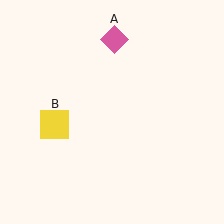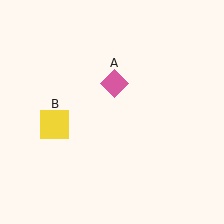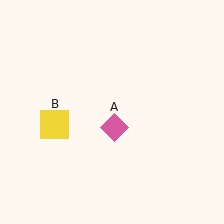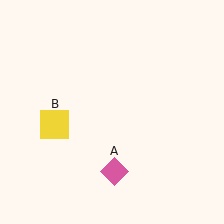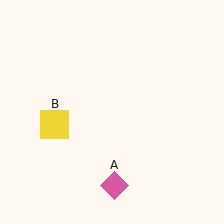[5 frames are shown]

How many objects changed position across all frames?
1 object changed position: pink diamond (object A).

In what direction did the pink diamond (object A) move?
The pink diamond (object A) moved down.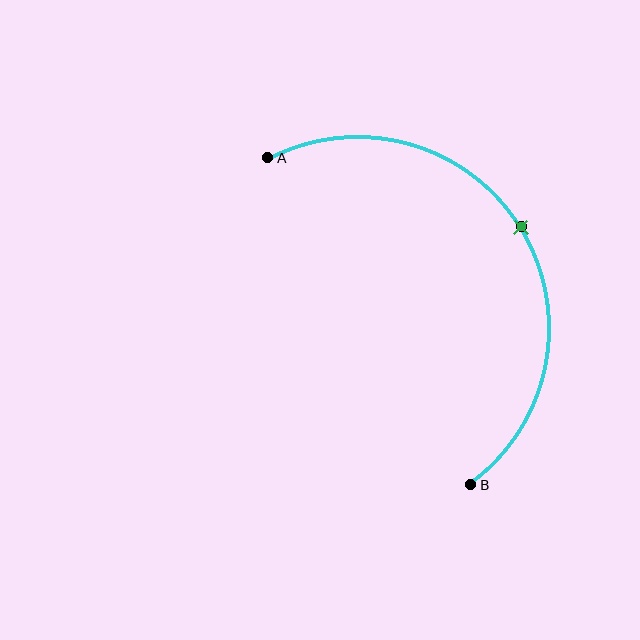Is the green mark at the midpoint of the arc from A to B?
Yes. The green mark lies on the arc at equal arc-length from both A and B — it is the arc midpoint.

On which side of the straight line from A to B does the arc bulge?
The arc bulges to the right of the straight line connecting A and B.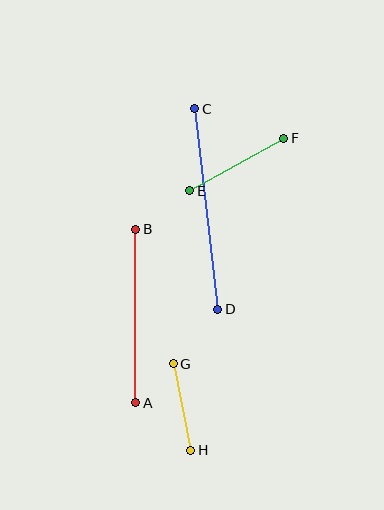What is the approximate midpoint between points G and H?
The midpoint is at approximately (182, 407) pixels.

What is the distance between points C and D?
The distance is approximately 202 pixels.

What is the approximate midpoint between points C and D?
The midpoint is at approximately (206, 209) pixels.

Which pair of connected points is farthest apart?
Points C and D are farthest apart.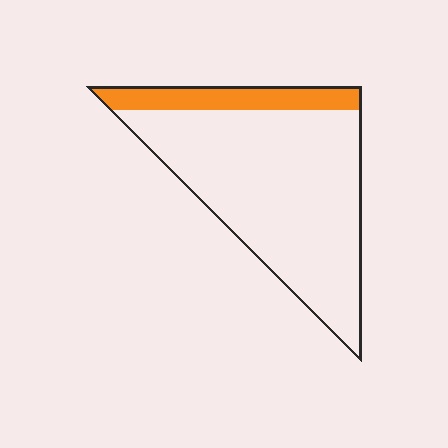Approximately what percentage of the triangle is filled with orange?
Approximately 15%.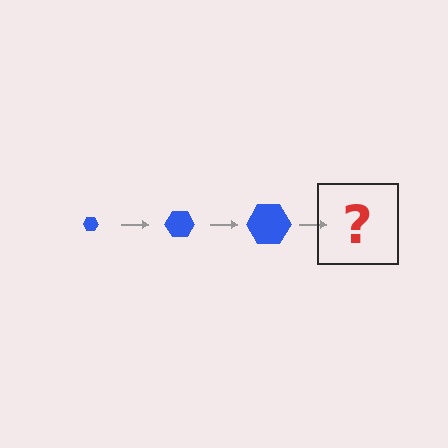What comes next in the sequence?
The next element should be a blue hexagon, larger than the previous one.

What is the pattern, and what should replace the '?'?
The pattern is that the hexagon gets progressively larger each step. The '?' should be a blue hexagon, larger than the previous one.